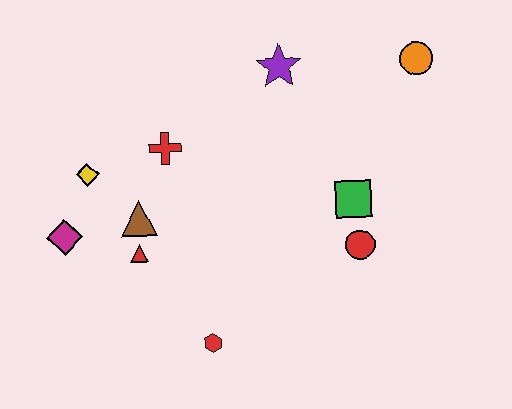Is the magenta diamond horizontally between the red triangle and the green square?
No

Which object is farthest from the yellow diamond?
The orange circle is farthest from the yellow diamond.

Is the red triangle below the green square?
Yes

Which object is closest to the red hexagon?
The red triangle is closest to the red hexagon.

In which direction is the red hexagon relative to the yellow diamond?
The red hexagon is below the yellow diamond.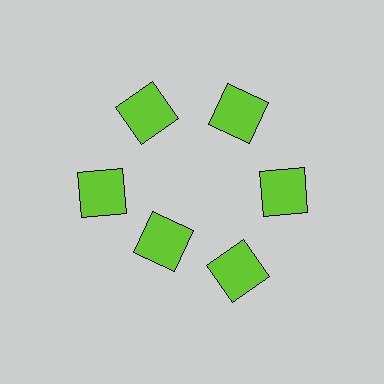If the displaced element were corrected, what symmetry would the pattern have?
It would have 6-fold rotational symmetry — the pattern would map onto itself every 60 degrees.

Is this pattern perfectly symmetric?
No. The 6 lime squares are arranged in a ring, but one element near the 7 o'clock position is pulled inward toward the center, breaking the 6-fold rotational symmetry.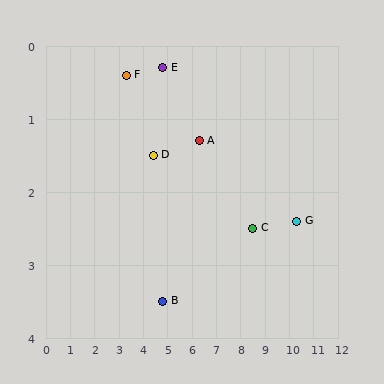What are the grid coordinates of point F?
Point F is at approximately (3.3, 0.4).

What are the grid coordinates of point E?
Point E is at approximately (4.8, 0.3).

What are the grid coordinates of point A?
Point A is at approximately (6.3, 1.3).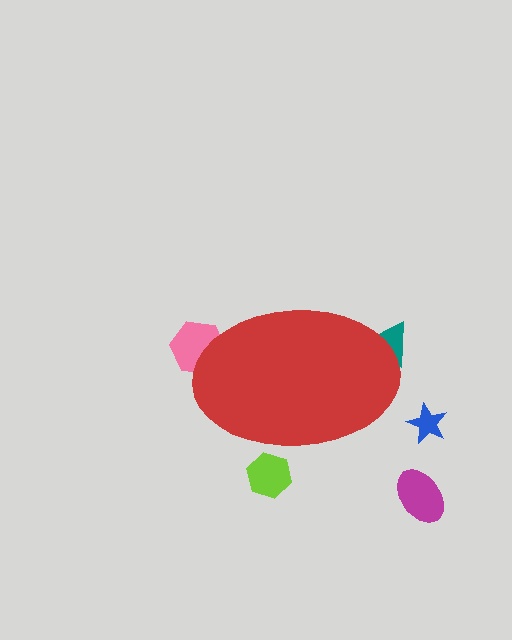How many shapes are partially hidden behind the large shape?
3 shapes are partially hidden.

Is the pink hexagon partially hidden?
Yes, the pink hexagon is partially hidden behind the red ellipse.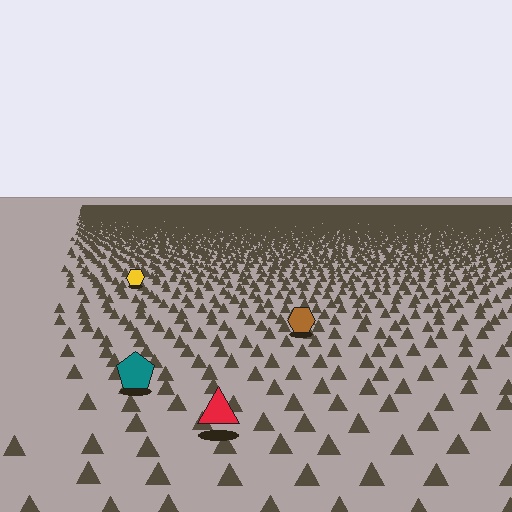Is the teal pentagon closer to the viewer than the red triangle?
No. The red triangle is closer — you can tell from the texture gradient: the ground texture is coarser near it.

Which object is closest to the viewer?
The red triangle is closest. The texture marks near it are larger and more spread out.